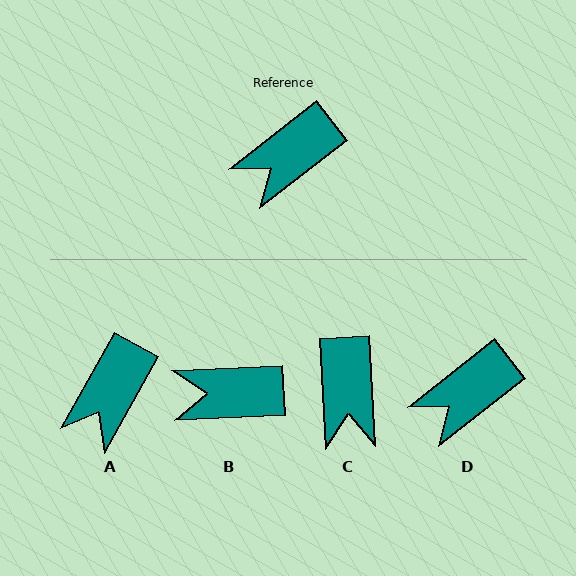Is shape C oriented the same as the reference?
No, it is off by about 55 degrees.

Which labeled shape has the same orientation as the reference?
D.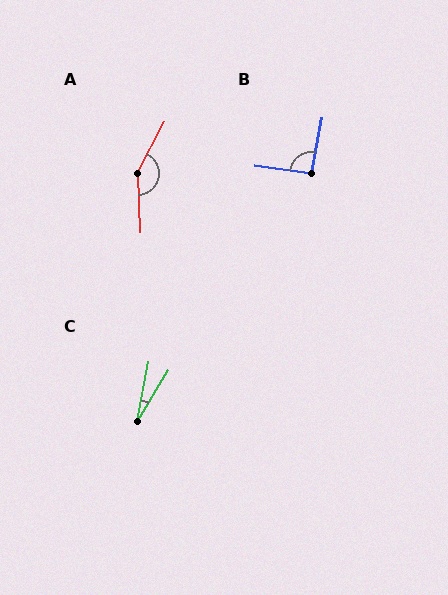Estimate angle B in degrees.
Approximately 93 degrees.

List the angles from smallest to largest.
C (20°), B (93°), A (150°).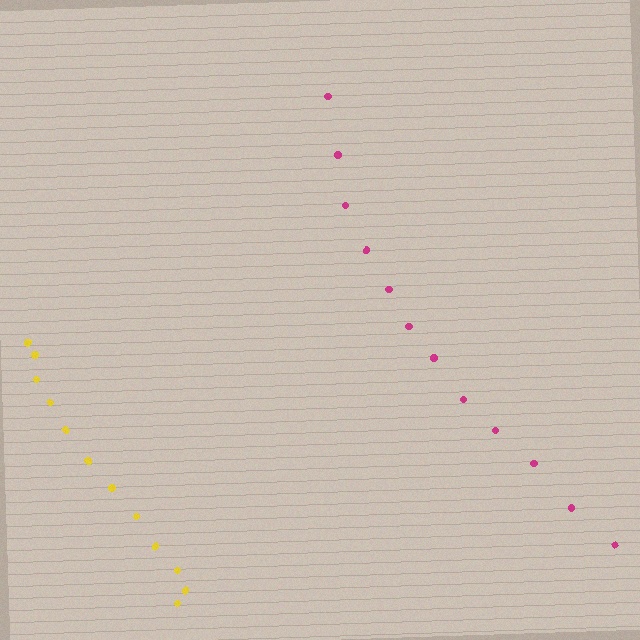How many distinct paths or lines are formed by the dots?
There are 2 distinct paths.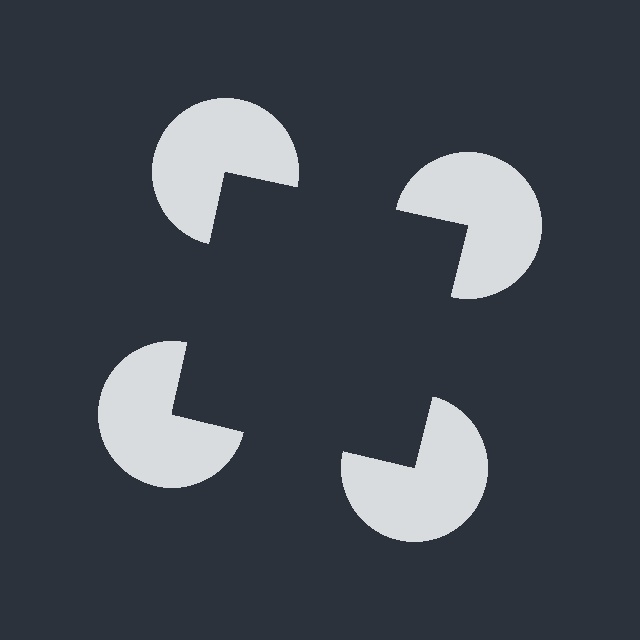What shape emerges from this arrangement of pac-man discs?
An illusory square — its edges are inferred from the aligned wedge cuts in the pac-man discs, not physically drawn.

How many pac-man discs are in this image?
There are 4 — one at each vertex of the illusory square.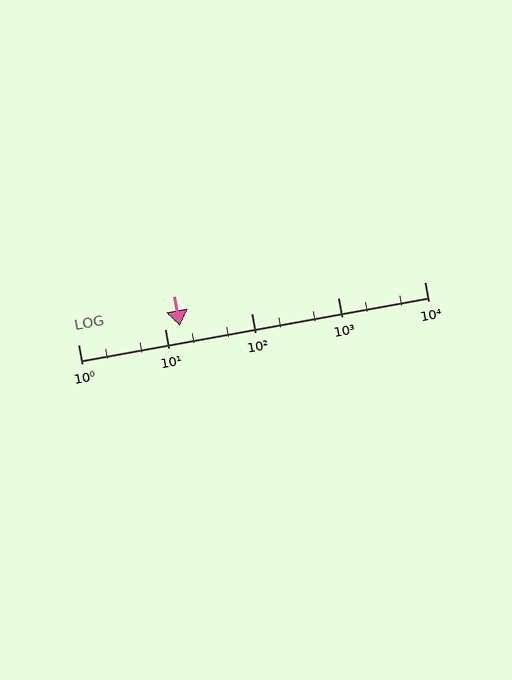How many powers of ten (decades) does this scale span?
The scale spans 4 decades, from 1 to 10000.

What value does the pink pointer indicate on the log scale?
The pointer indicates approximately 15.